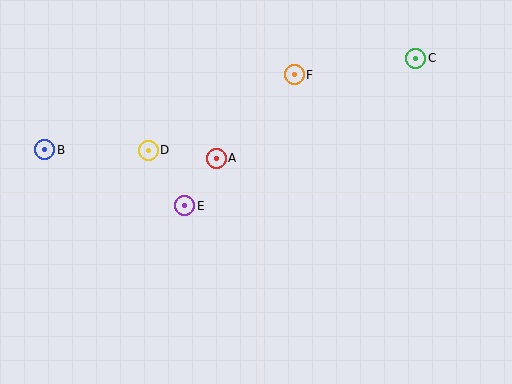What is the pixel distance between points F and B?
The distance between F and B is 261 pixels.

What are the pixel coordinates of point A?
Point A is at (216, 158).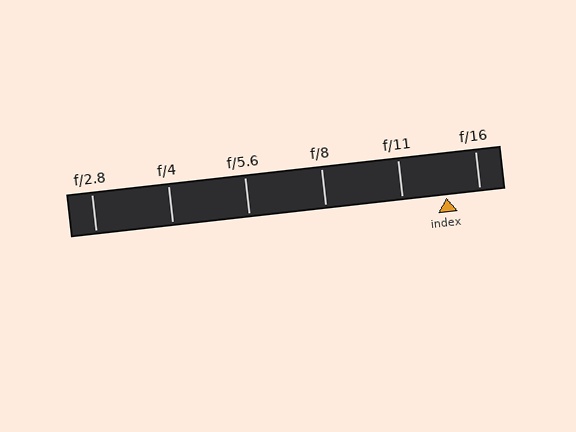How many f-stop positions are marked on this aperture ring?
There are 6 f-stop positions marked.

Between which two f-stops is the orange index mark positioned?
The index mark is between f/11 and f/16.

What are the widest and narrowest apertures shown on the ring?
The widest aperture shown is f/2.8 and the narrowest is f/16.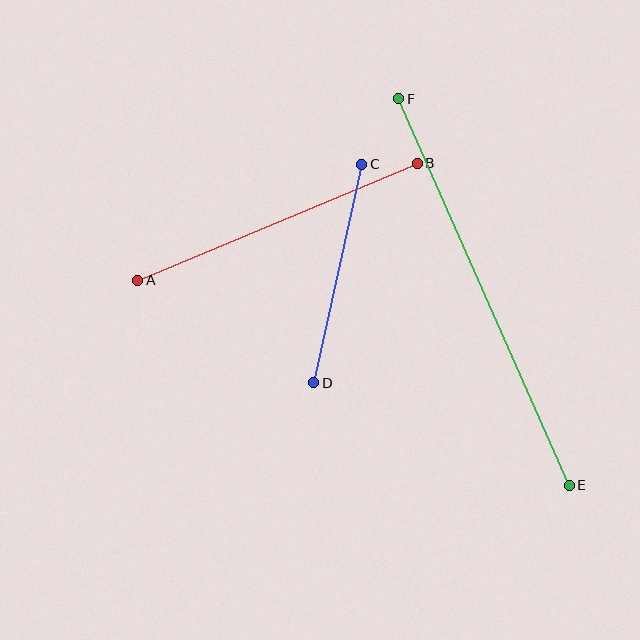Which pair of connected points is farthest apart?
Points E and F are farthest apart.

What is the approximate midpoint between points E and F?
The midpoint is at approximately (484, 292) pixels.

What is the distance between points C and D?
The distance is approximately 224 pixels.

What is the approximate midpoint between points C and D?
The midpoint is at approximately (338, 273) pixels.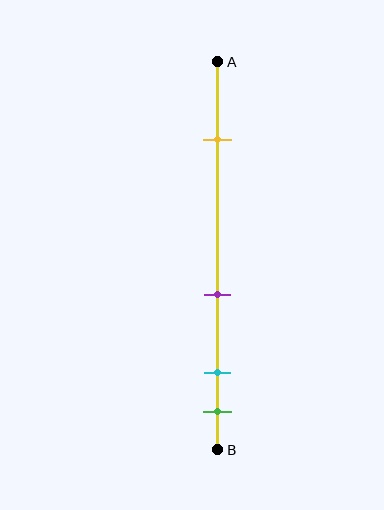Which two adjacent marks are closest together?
The cyan and green marks are the closest adjacent pair.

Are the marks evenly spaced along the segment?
No, the marks are not evenly spaced.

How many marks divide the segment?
There are 4 marks dividing the segment.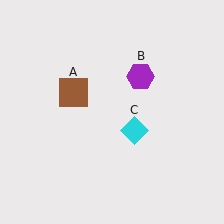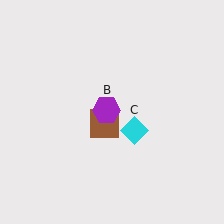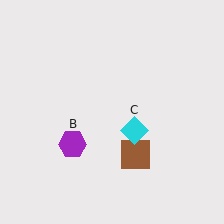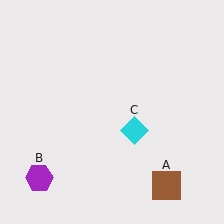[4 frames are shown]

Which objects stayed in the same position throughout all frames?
Cyan diamond (object C) remained stationary.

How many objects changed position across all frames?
2 objects changed position: brown square (object A), purple hexagon (object B).